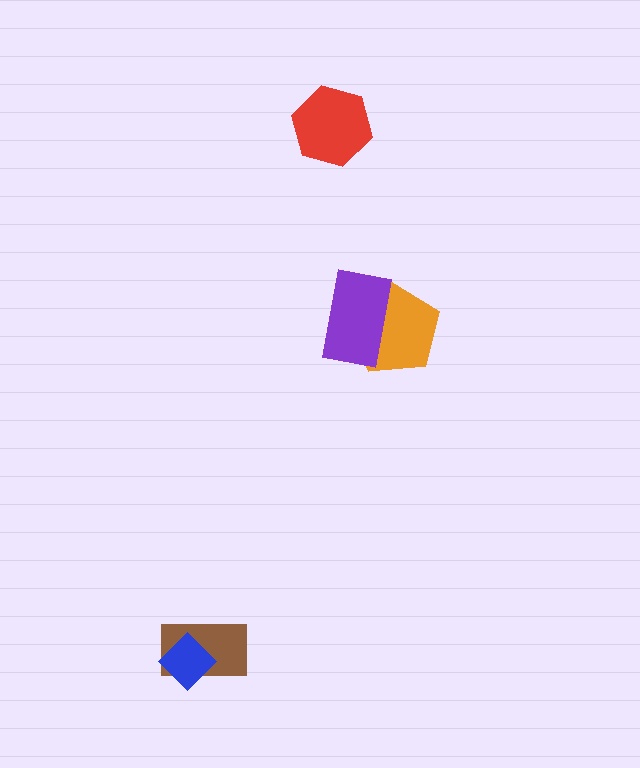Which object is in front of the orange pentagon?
The purple rectangle is in front of the orange pentagon.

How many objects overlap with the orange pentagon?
1 object overlaps with the orange pentagon.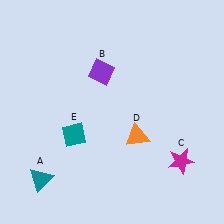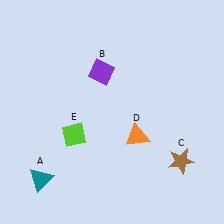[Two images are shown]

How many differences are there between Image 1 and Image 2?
There are 2 differences between the two images.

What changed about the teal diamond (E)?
In Image 1, E is teal. In Image 2, it changed to lime.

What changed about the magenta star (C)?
In Image 1, C is magenta. In Image 2, it changed to brown.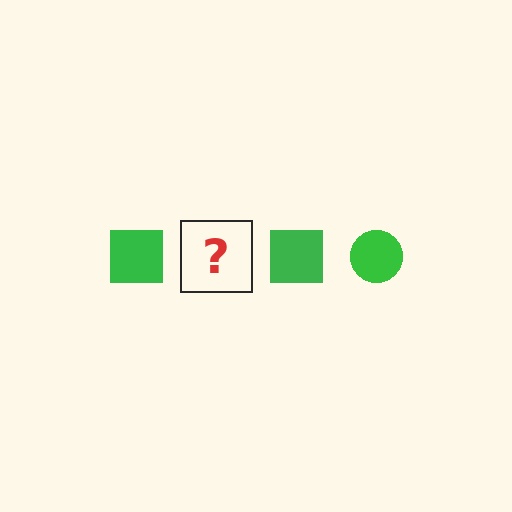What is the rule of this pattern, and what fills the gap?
The rule is that the pattern cycles through square, circle shapes in green. The gap should be filled with a green circle.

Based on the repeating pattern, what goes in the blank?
The blank should be a green circle.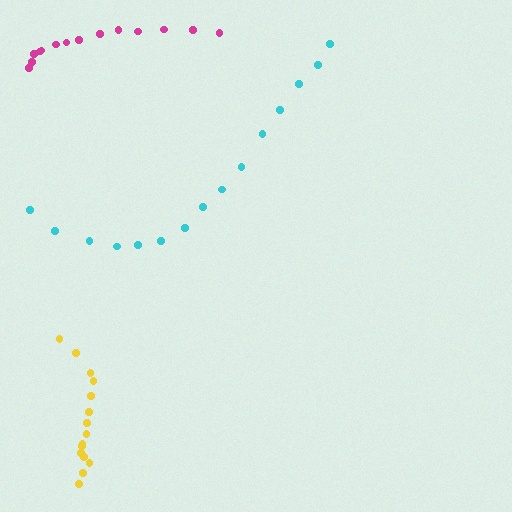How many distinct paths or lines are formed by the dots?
There are 3 distinct paths.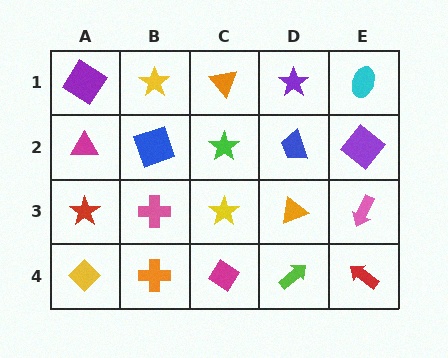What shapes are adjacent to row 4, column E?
A pink arrow (row 3, column E), a lime arrow (row 4, column D).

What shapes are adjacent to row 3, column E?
A purple diamond (row 2, column E), a red arrow (row 4, column E), an orange triangle (row 3, column D).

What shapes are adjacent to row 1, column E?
A purple diamond (row 2, column E), a purple star (row 1, column D).